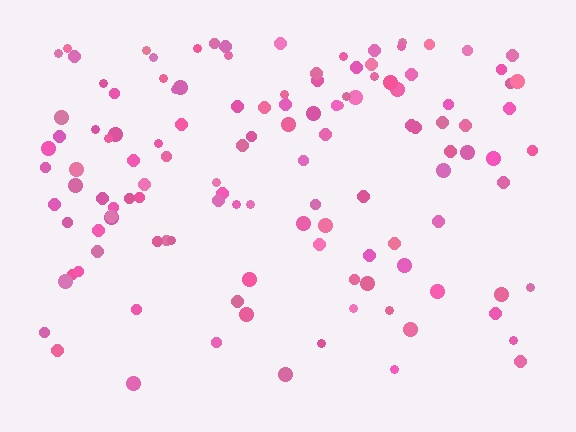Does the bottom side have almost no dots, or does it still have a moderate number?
Still a moderate number, just noticeably fewer than the top.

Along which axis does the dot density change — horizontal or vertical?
Vertical.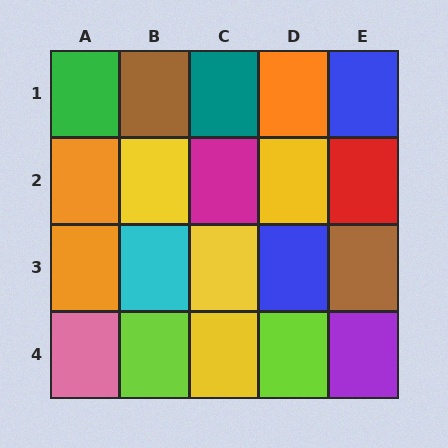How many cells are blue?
2 cells are blue.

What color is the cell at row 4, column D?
Lime.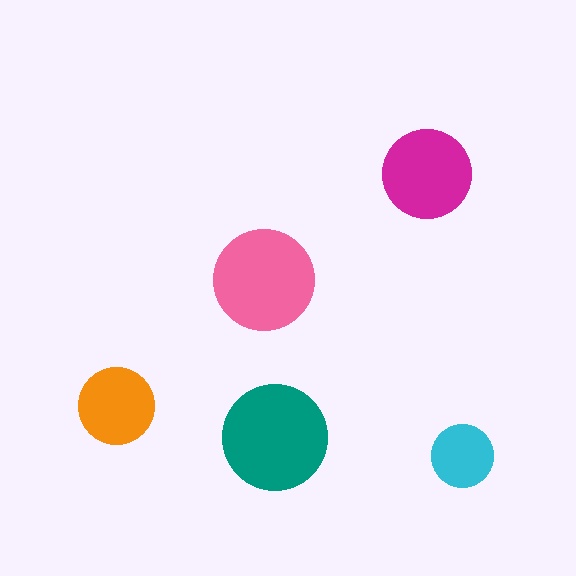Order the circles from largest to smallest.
the teal one, the pink one, the magenta one, the orange one, the cyan one.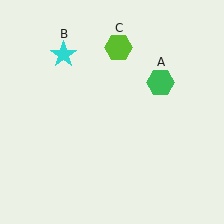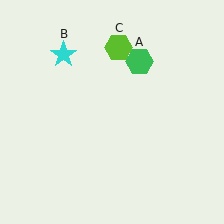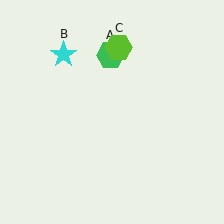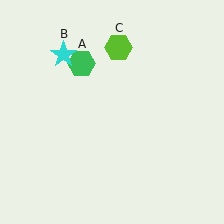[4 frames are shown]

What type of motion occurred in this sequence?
The green hexagon (object A) rotated counterclockwise around the center of the scene.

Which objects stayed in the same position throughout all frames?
Cyan star (object B) and lime hexagon (object C) remained stationary.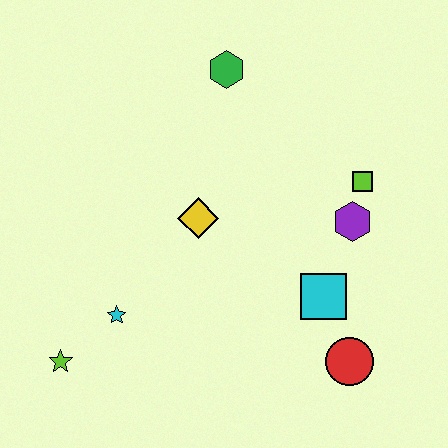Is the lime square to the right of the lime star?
Yes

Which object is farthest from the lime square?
The lime star is farthest from the lime square.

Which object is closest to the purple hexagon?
The lime square is closest to the purple hexagon.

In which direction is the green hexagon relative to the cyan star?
The green hexagon is above the cyan star.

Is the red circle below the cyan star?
Yes